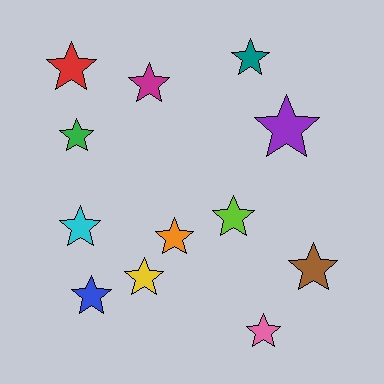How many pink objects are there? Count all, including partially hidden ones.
There is 1 pink object.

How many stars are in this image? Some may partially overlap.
There are 12 stars.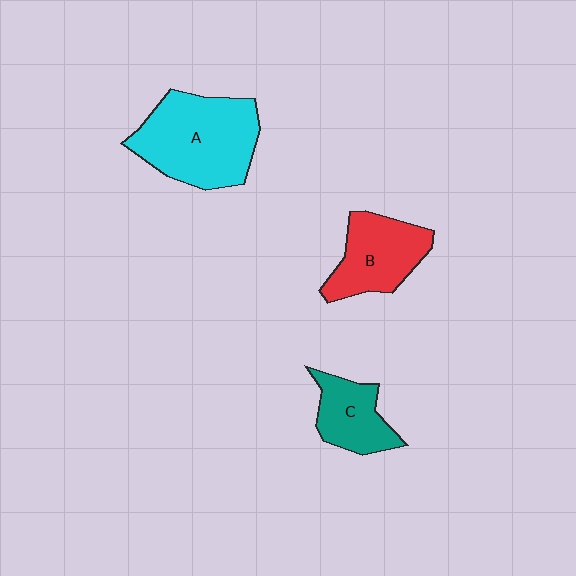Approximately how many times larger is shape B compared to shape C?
Approximately 1.3 times.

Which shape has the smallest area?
Shape C (teal).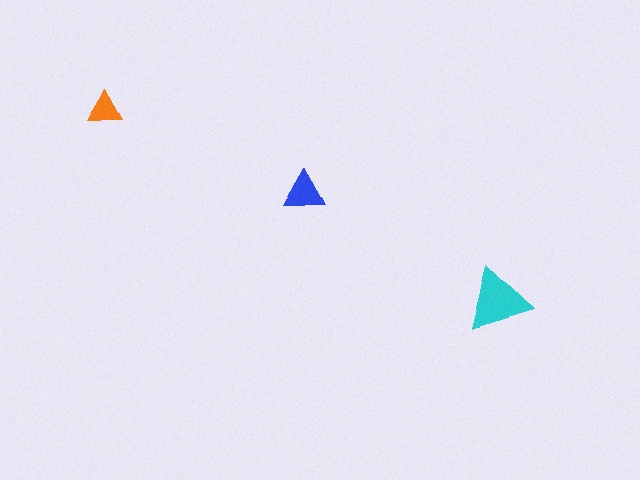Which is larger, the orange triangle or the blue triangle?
The blue one.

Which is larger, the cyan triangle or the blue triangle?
The cyan one.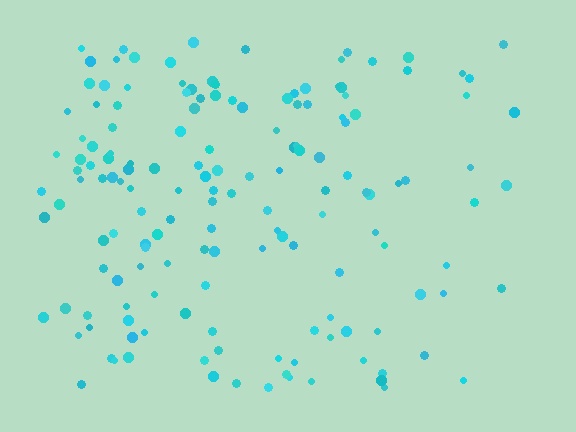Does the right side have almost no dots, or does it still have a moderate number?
Still a moderate number, just noticeably fewer than the left.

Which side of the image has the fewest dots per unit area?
The right.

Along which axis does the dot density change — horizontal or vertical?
Horizontal.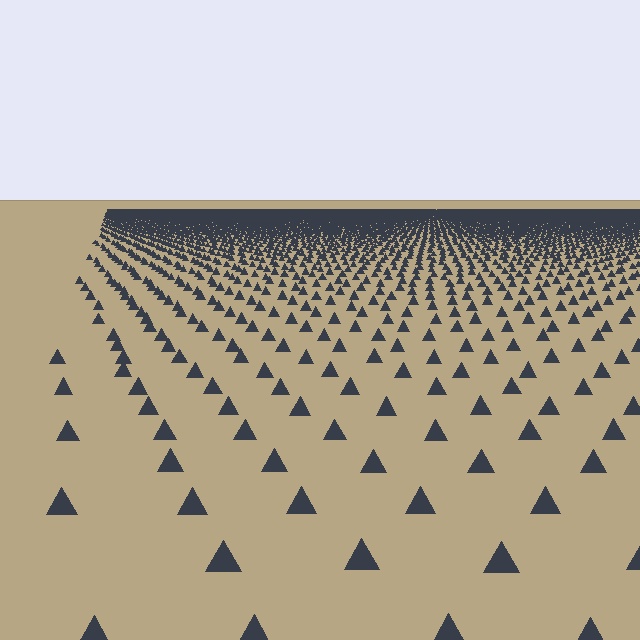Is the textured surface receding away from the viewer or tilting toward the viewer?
The surface is receding away from the viewer. Texture elements get smaller and denser toward the top.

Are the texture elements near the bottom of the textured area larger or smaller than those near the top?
Larger. Near the bottom, elements are closer to the viewer and appear at a bigger on-screen size.